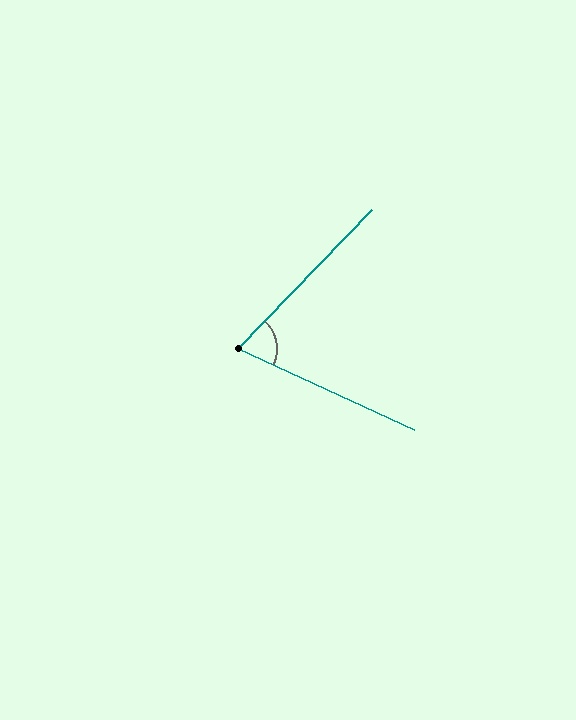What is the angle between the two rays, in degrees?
Approximately 71 degrees.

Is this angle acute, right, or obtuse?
It is acute.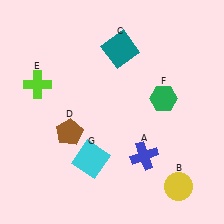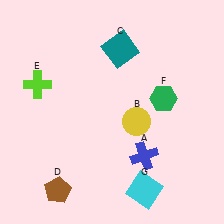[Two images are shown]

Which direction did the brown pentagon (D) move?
The brown pentagon (D) moved down.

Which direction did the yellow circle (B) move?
The yellow circle (B) moved up.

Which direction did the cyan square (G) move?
The cyan square (G) moved right.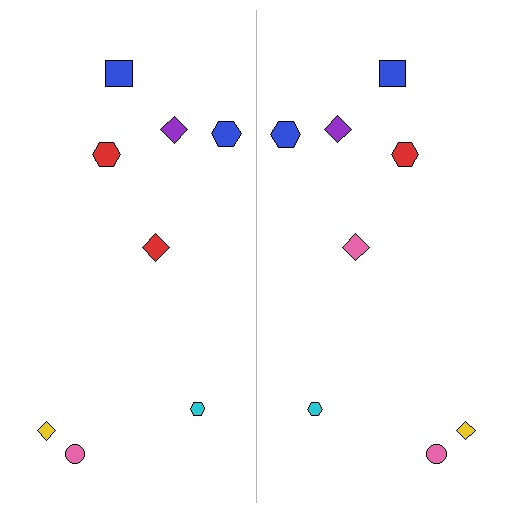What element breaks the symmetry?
The pink diamond on the right side breaks the symmetry — its mirror counterpart is red.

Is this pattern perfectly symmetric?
No, the pattern is not perfectly symmetric. The pink diamond on the right side breaks the symmetry — its mirror counterpart is red.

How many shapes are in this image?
There are 16 shapes in this image.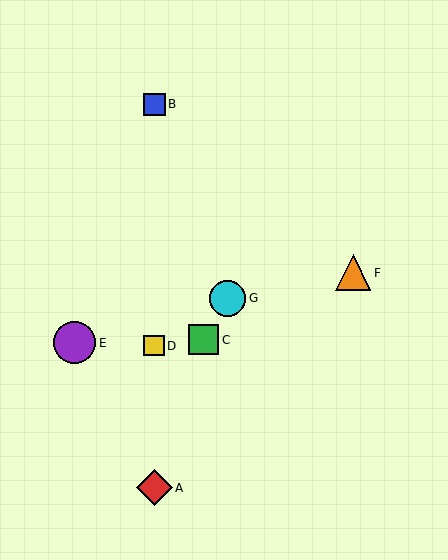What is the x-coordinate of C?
Object C is at x≈204.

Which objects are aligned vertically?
Objects A, B, D are aligned vertically.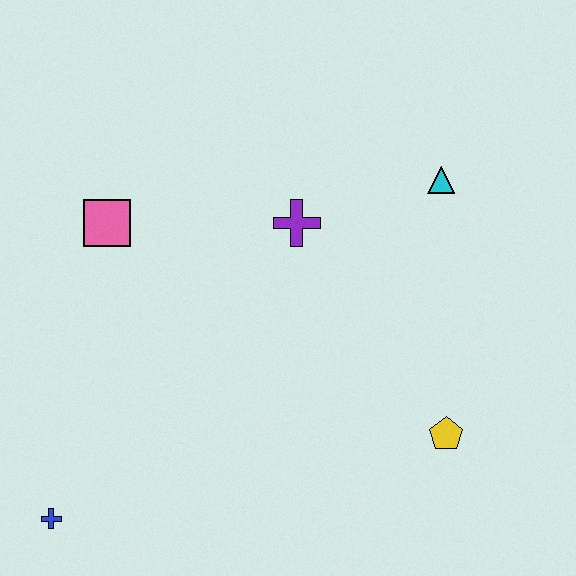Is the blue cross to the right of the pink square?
No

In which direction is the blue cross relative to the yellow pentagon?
The blue cross is to the left of the yellow pentagon.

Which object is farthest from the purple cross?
The blue cross is farthest from the purple cross.